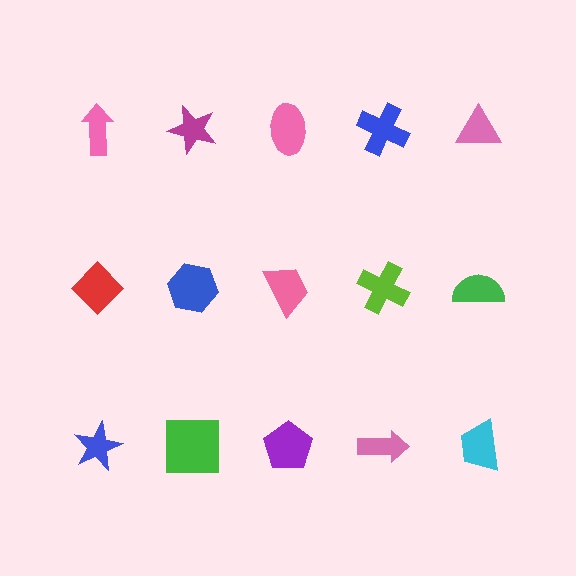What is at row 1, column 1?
A pink arrow.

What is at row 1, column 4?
A blue cross.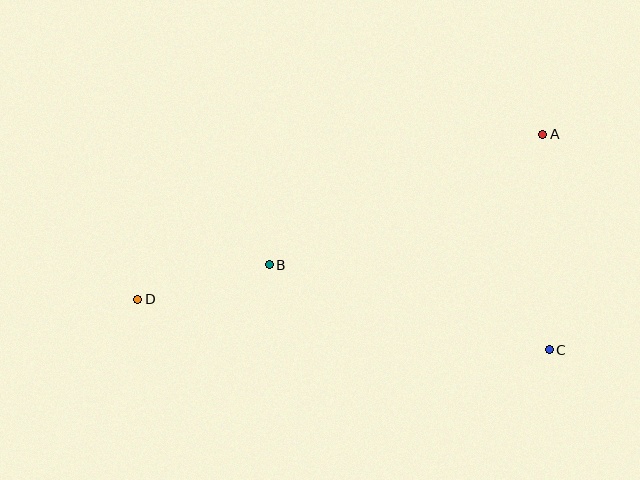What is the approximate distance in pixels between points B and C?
The distance between B and C is approximately 293 pixels.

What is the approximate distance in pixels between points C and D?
The distance between C and D is approximately 415 pixels.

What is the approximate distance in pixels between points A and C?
The distance between A and C is approximately 216 pixels.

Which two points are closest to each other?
Points B and D are closest to each other.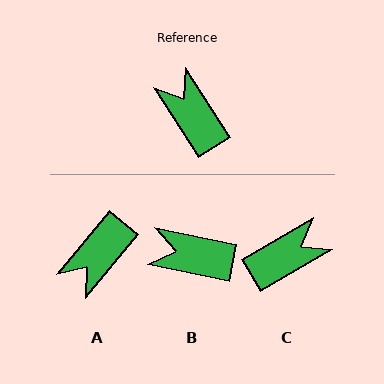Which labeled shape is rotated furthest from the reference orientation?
A, about 108 degrees away.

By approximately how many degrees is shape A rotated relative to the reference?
Approximately 108 degrees counter-clockwise.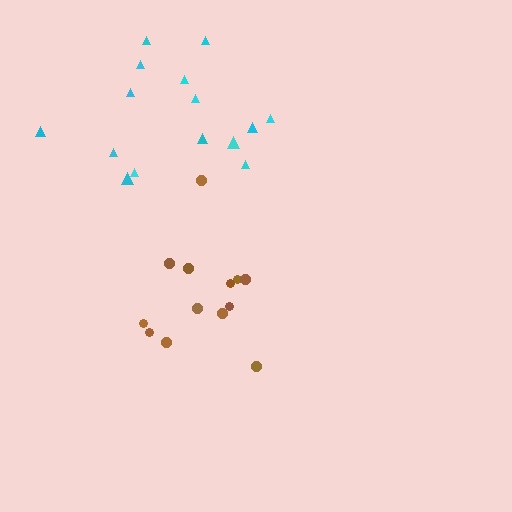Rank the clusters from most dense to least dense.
brown, cyan.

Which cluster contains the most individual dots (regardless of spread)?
Cyan (15).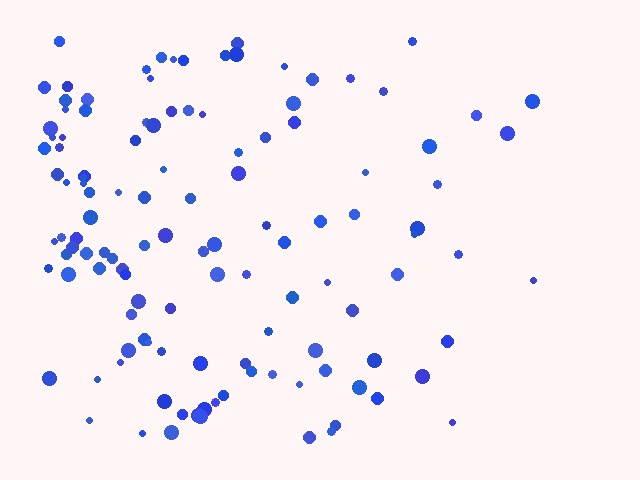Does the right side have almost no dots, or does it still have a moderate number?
Still a moderate number, just noticeably fewer than the left.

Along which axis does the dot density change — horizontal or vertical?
Horizontal.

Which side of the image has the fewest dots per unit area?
The right.